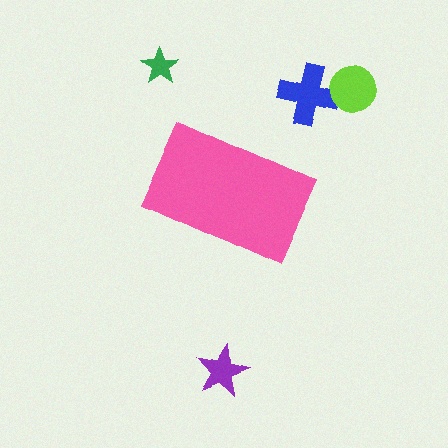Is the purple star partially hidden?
No, the purple star is fully visible.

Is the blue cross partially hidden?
No, the blue cross is fully visible.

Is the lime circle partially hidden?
No, the lime circle is fully visible.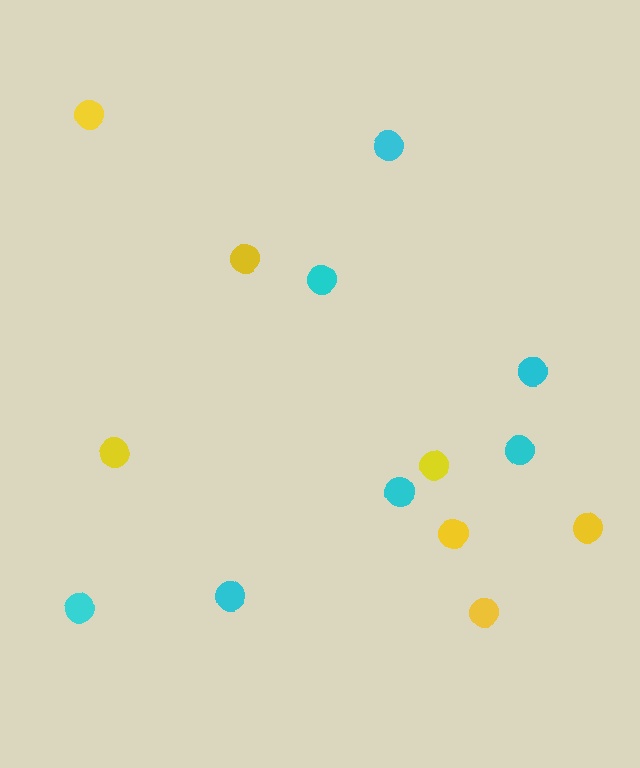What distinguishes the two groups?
There are 2 groups: one group of yellow circles (7) and one group of cyan circles (7).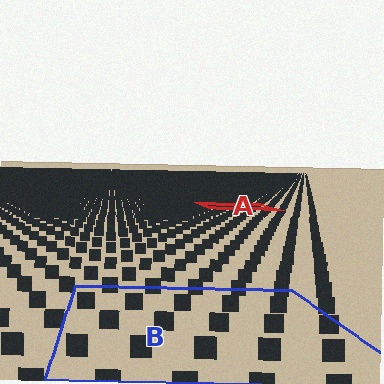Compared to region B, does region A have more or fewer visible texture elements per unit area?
Region A has more texture elements per unit area — they are packed more densely because it is farther away.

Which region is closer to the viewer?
Region B is closer. The texture elements there are larger and more spread out.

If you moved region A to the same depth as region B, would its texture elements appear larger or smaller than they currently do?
They would appear larger. At a closer depth, the same texture elements are projected at a bigger on-screen size.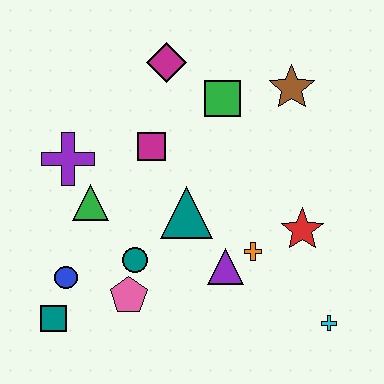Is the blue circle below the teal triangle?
Yes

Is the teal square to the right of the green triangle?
No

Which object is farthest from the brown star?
The teal square is farthest from the brown star.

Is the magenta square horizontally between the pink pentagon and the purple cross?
No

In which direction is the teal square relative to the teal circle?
The teal square is to the left of the teal circle.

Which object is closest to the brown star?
The green square is closest to the brown star.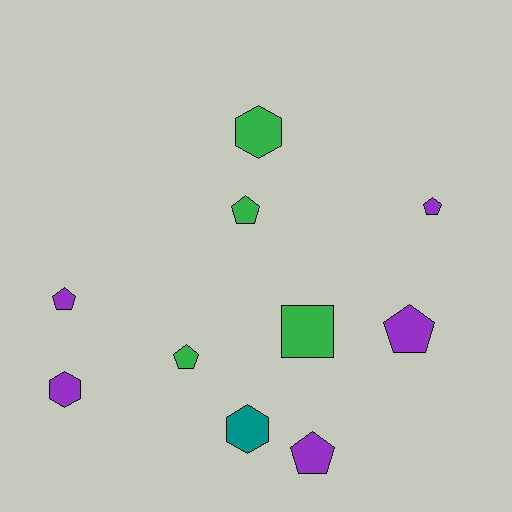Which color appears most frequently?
Purple, with 5 objects.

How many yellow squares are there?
There are no yellow squares.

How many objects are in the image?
There are 10 objects.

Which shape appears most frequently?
Pentagon, with 6 objects.